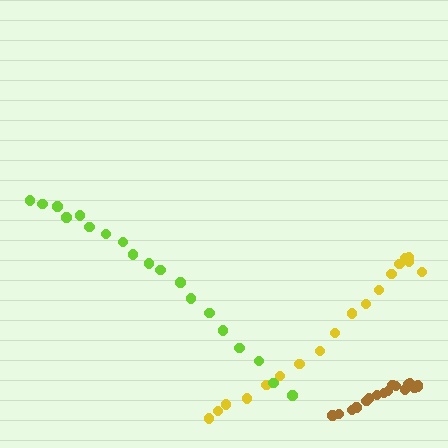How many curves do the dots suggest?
There are 3 distinct paths.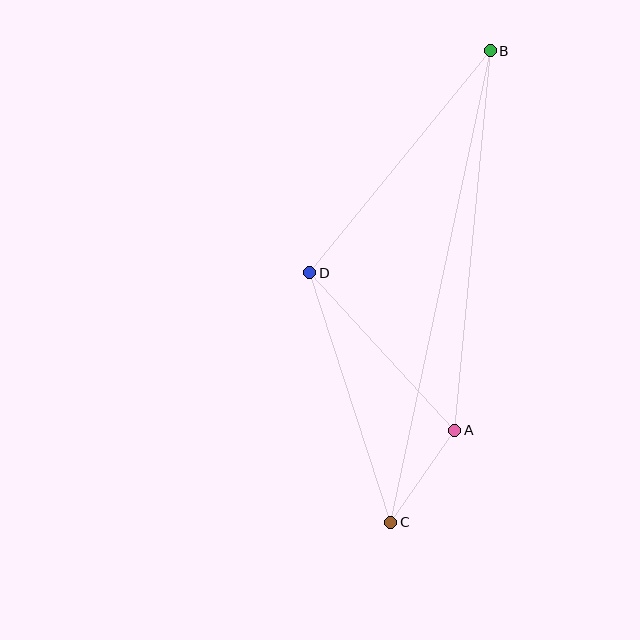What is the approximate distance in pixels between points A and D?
The distance between A and D is approximately 214 pixels.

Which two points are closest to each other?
Points A and C are closest to each other.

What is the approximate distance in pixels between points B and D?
The distance between B and D is approximately 286 pixels.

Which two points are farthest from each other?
Points B and C are farthest from each other.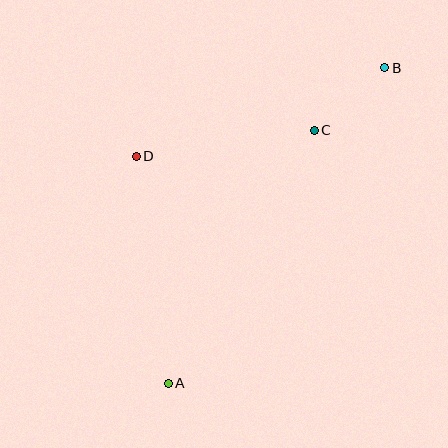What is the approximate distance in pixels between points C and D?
The distance between C and D is approximately 180 pixels.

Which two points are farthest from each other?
Points A and B are farthest from each other.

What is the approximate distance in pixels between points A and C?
The distance between A and C is approximately 292 pixels.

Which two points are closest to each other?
Points B and C are closest to each other.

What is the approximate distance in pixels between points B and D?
The distance between B and D is approximately 264 pixels.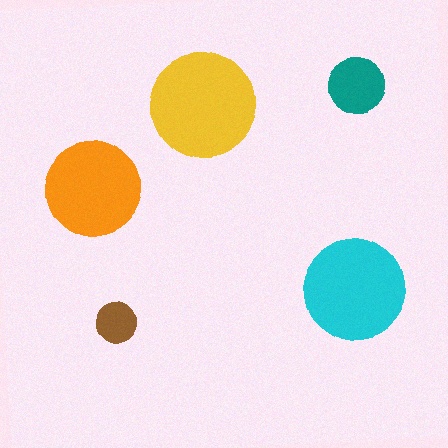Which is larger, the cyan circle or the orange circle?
The cyan one.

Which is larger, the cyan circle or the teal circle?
The cyan one.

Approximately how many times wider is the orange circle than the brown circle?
About 2.5 times wider.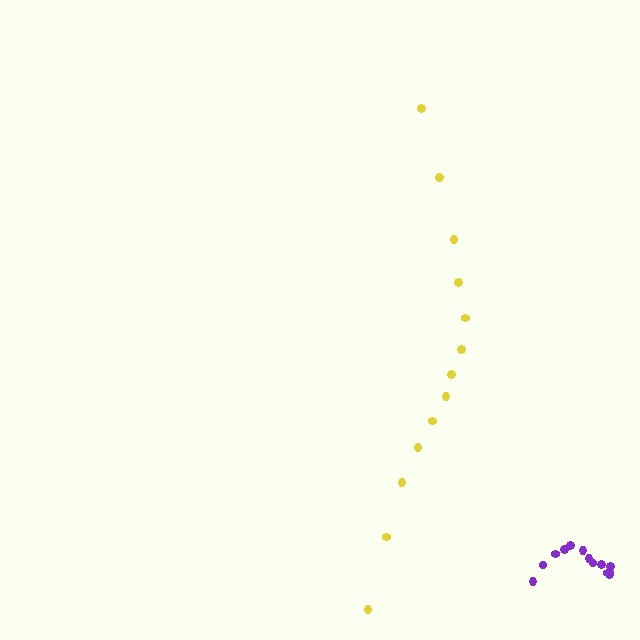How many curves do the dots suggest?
There are 2 distinct paths.